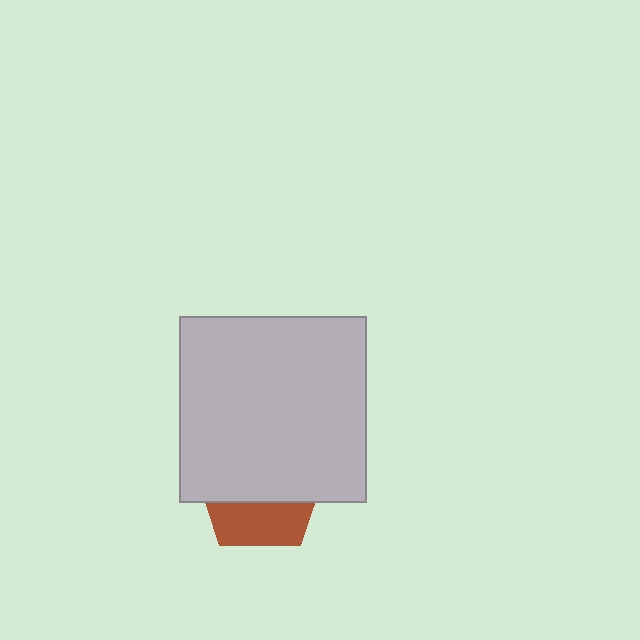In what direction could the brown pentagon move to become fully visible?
The brown pentagon could move down. That would shift it out from behind the light gray square entirely.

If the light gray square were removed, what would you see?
You would see the complete brown pentagon.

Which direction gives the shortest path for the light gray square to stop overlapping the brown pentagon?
Moving up gives the shortest separation.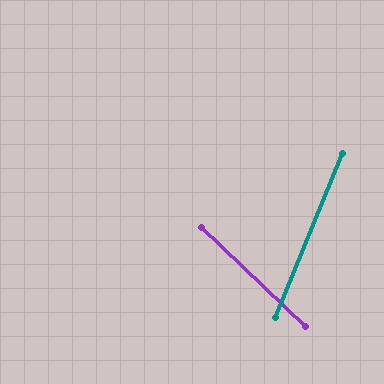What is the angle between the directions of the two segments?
Approximately 69 degrees.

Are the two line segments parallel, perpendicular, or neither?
Neither parallel nor perpendicular — they differ by about 69°.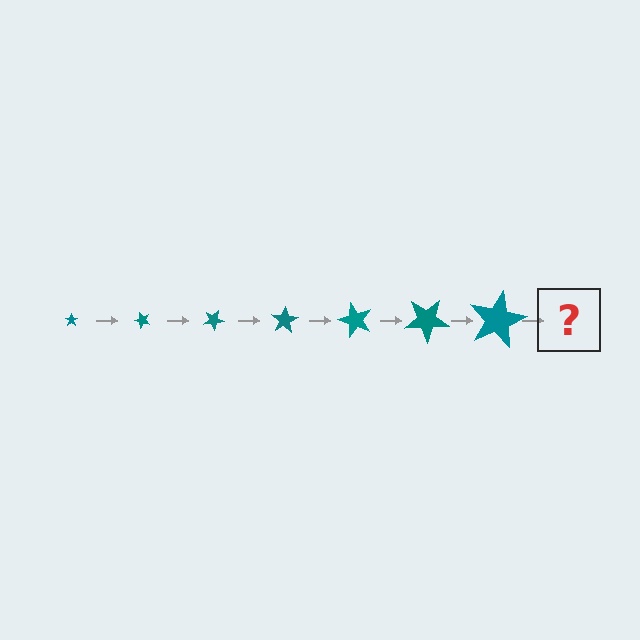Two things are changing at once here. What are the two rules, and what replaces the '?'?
The two rules are that the star grows larger each step and it rotates 50 degrees each step. The '?' should be a star, larger than the previous one and rotated 350 degrees from the start.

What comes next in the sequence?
The next element should be a star, larger than the previous one and rotated 350 degrees from the start.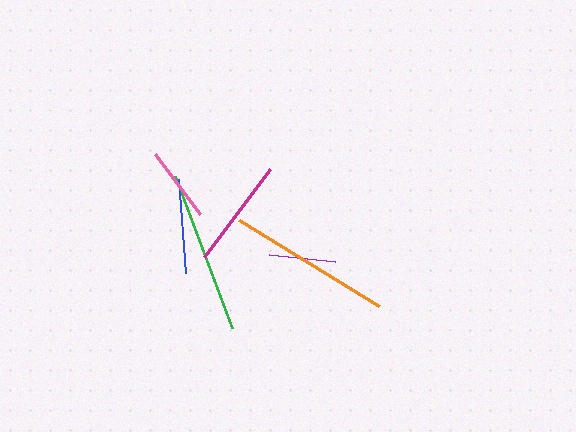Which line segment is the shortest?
The purple line is the shortest at approximately 66 pixels.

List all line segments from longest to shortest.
From longest to shortest: orange, green, magenta, blue, pink, purple.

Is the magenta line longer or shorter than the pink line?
The magenta line is longer than the pink line.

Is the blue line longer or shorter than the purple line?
The blue line is longer than the purple line.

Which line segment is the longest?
The orange line is the longest at approximately 164 pixels.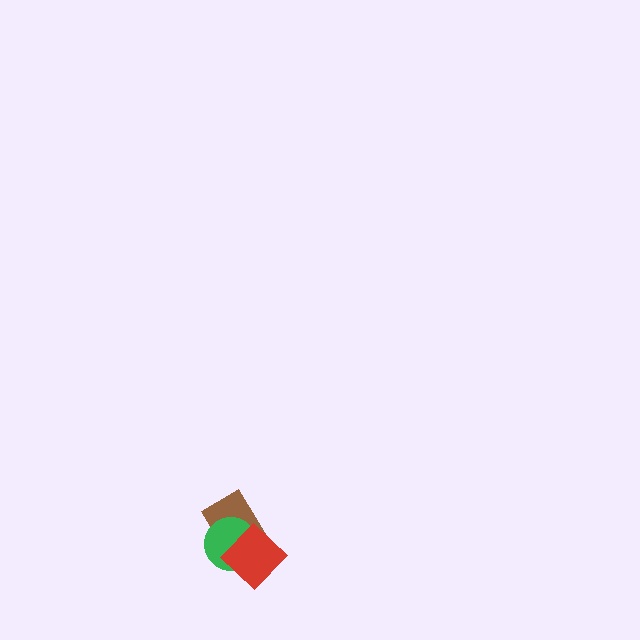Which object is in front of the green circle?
The red diamond is in front of the green circle.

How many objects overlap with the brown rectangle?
2 objects overlap with the brown rectangle.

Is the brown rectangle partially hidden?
Yes, it is partially covered by another shape.